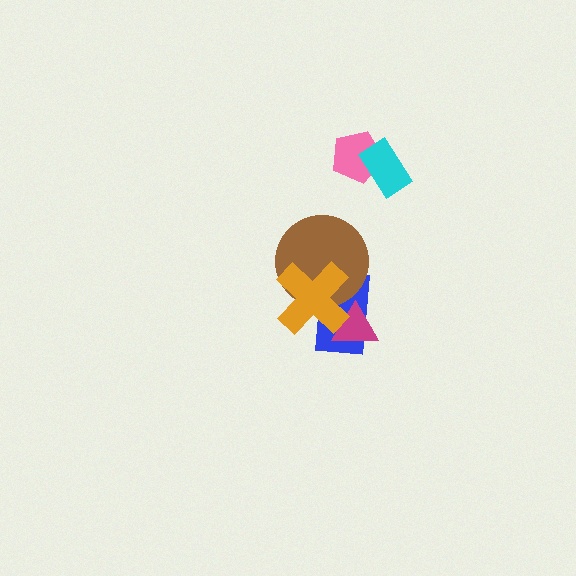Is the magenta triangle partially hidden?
Yes, it is partially covered by another shape.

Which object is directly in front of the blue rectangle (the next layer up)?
The brown circle is directly in front of the blue rectangle.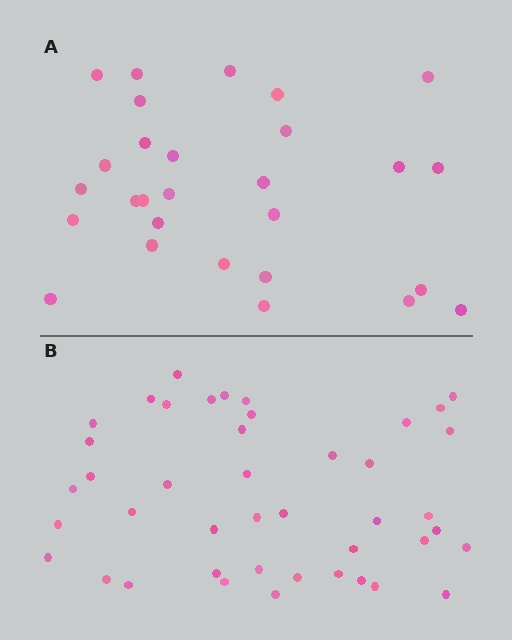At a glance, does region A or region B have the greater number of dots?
Region B (the bottom region) has more dots.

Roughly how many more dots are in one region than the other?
Region B has approximately 15 more dots than region A.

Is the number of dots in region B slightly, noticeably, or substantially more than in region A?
Region B has substantially more. The ratio is roughly 1.5 to 1.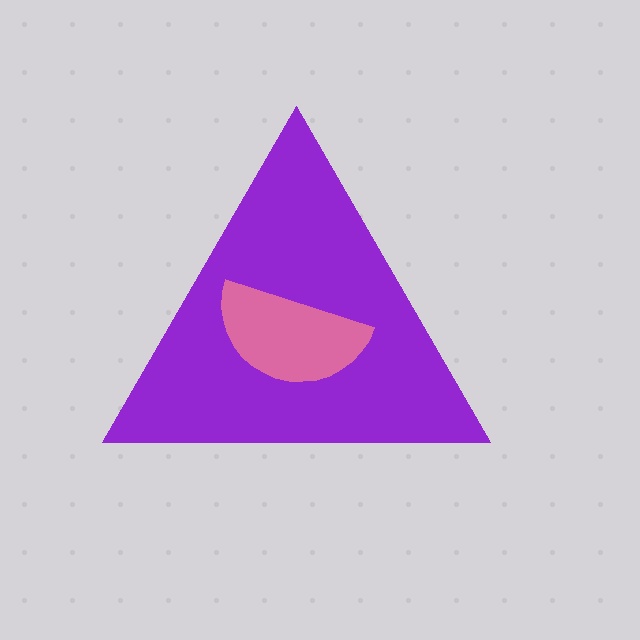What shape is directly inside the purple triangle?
The pink semicircle.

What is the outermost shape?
The purple triangle.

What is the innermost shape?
The pink semicircle.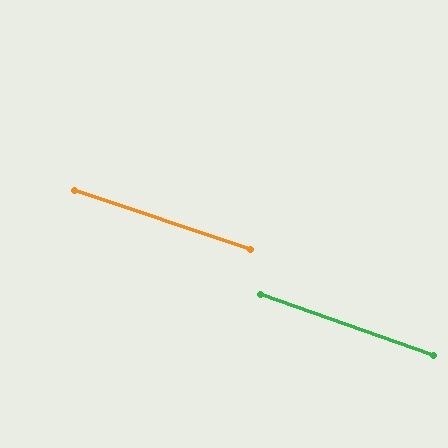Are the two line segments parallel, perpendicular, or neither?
Parallel — their directions differ by only 0.5°.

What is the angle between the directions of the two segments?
Approximately 0 degrees.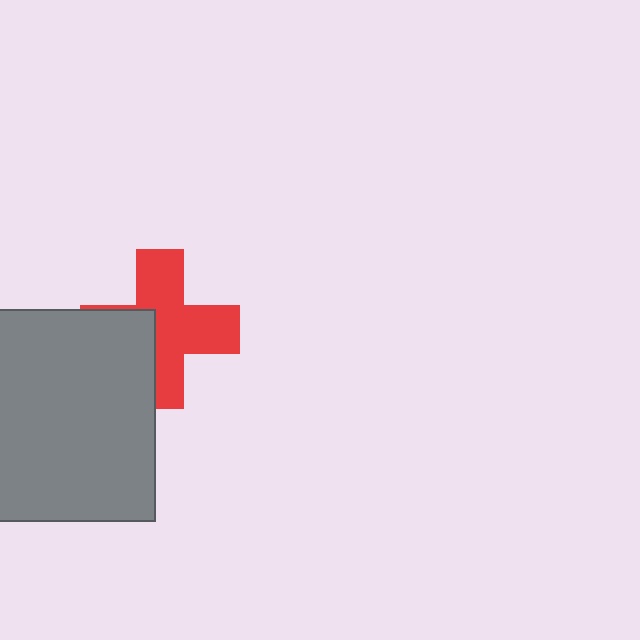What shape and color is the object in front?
The object in front is a gray square.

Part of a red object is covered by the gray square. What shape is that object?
It is a cross.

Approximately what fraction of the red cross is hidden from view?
Roughly 34% of the red cross is hidden behind the gray square.